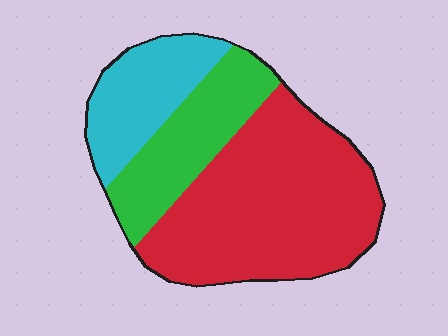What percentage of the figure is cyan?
Cyan takes up about one fifth (1/5) of the figure.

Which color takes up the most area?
Red, at roughly 55%.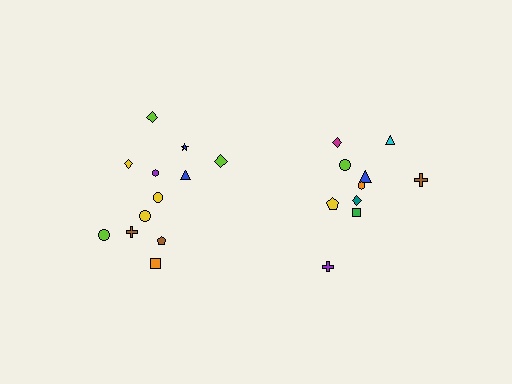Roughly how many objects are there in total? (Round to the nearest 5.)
Roughly 20 objects in total.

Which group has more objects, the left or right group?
The left group.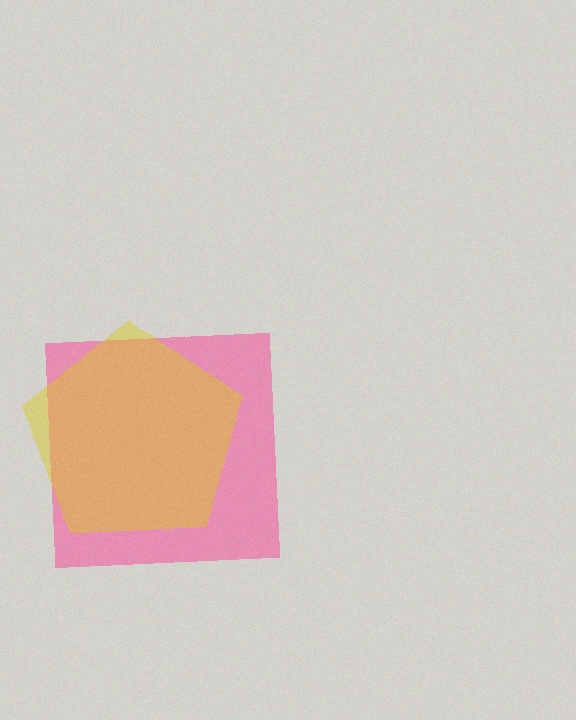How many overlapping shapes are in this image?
There are 2 overlapping shapes in the image.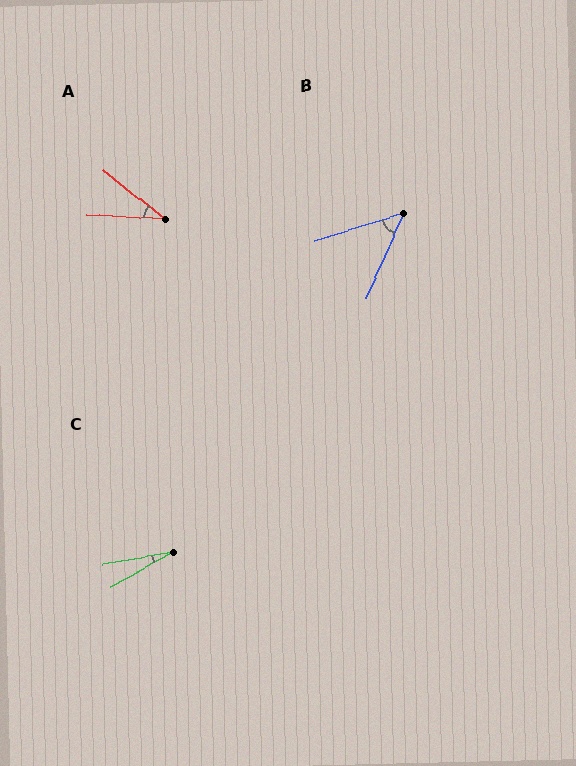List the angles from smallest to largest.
C (19°), A (35°), B (49°).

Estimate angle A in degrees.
Approximately 35 degrees.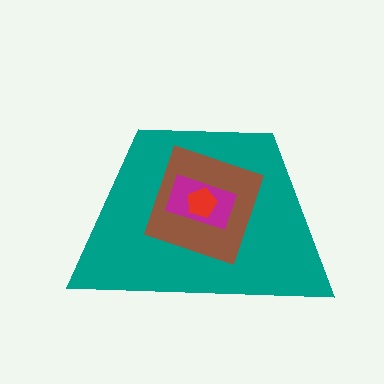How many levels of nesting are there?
4.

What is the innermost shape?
The red pentagon.